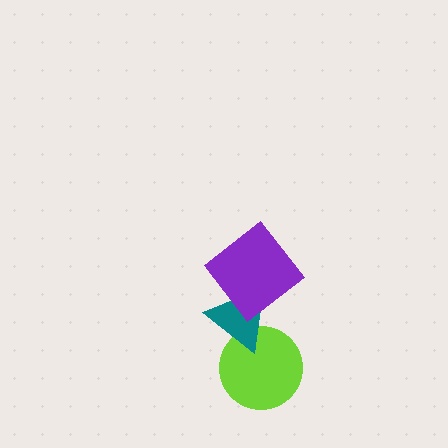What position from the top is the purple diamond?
The purple diamond is 1st from the top.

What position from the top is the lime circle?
The lime circle is 3rd from the top.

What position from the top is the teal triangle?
The teal triangle is 2nd from the top.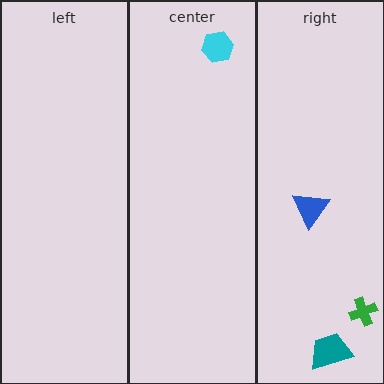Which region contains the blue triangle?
The right region.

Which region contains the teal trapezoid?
The right region.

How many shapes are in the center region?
1.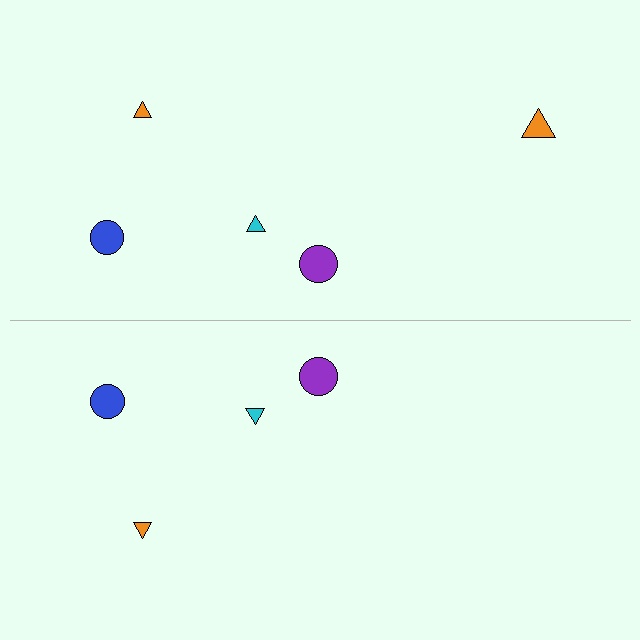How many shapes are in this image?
There are 9 shapes in this image.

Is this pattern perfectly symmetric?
No, the pattern is not perfectly symmetric. A orange triangle is missing from the bottom side.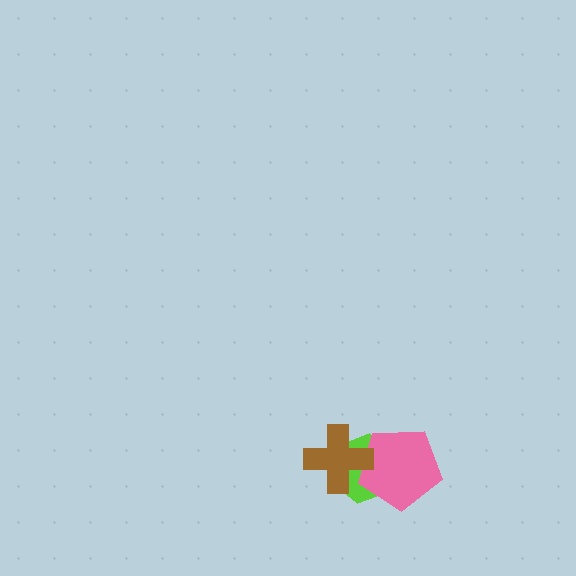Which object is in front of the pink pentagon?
The brown cross is in front of the pink pentagon.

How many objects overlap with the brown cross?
2 objects overlap with the brown cross.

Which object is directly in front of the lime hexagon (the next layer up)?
The pink pentagon is directly in front of the lime hexagon.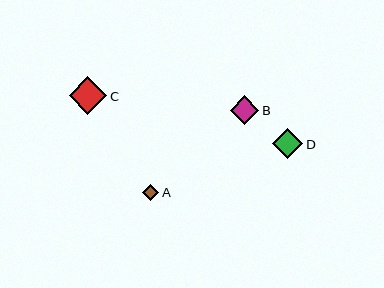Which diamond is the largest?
Diamond C is the largest with a size of approximately 38 pixels.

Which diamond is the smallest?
Diamond A is the smallest with a size of approximately 16 pixels.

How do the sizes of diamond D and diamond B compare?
Diamond D and diamond B are approximately the same size.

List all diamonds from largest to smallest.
From largest to smallest: C, D, B, A.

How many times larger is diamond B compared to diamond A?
Diamond B is approximately 1.8 times the size of diamond A.